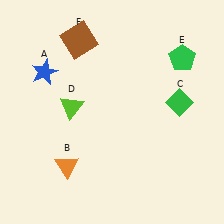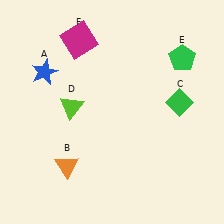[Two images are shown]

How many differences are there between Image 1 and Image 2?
There is 1 difference between the two images.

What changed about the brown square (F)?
In Image 1, F is brown. In Image 2, it changed to magenta.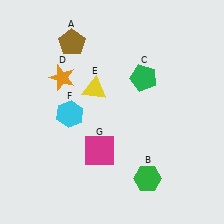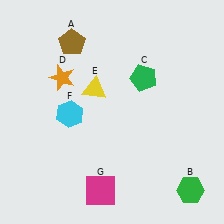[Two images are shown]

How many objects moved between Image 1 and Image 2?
2 objects moved between the two images.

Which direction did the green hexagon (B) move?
The green hexagon (B) moved right.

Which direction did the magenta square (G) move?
The magenta square (G) moved down.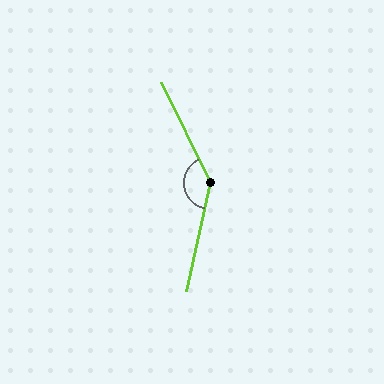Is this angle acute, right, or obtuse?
It is obtuse.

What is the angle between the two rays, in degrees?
Approximately 142 degrees.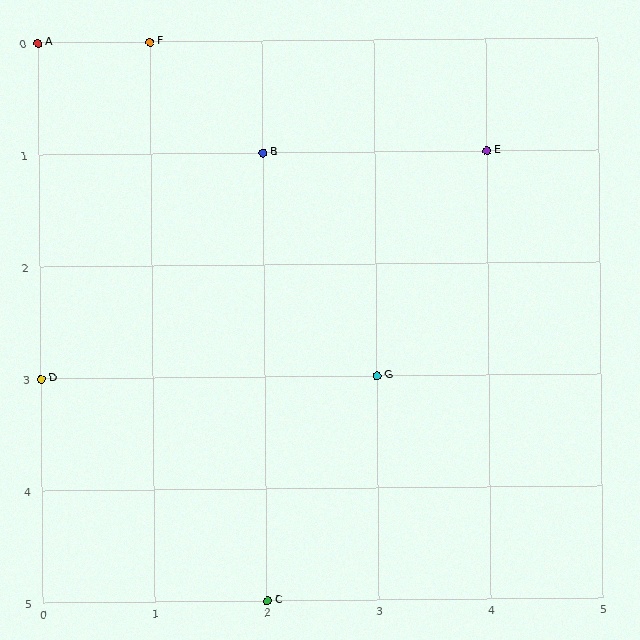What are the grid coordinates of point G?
Point G is at grid coordinates (3, 3).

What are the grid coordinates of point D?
Point D is at grid coordinates (0, 3).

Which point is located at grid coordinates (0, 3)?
Point D is at (0, 3).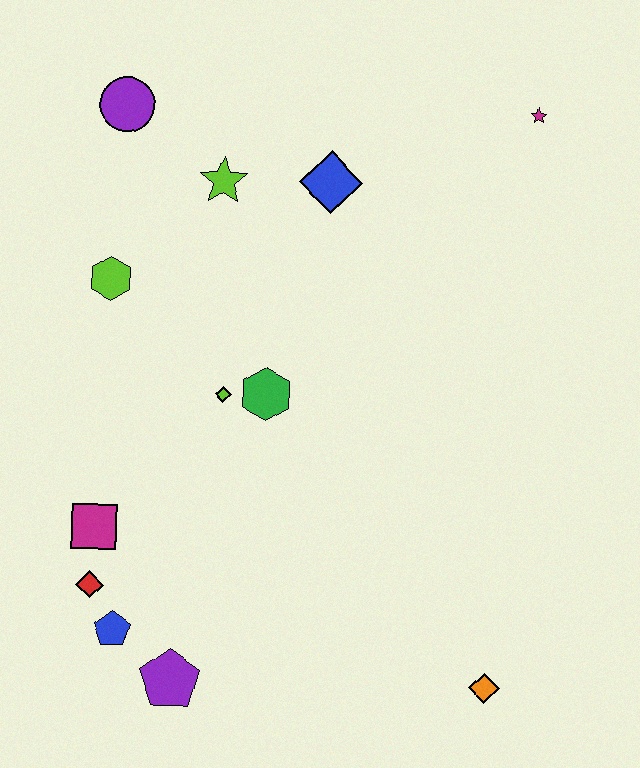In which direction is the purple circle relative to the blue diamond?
The purple circle is to the left of the blue diamond.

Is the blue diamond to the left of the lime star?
No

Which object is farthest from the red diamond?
The magenta star is farthest from the red diamond.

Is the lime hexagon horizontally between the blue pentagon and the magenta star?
No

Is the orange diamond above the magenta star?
No